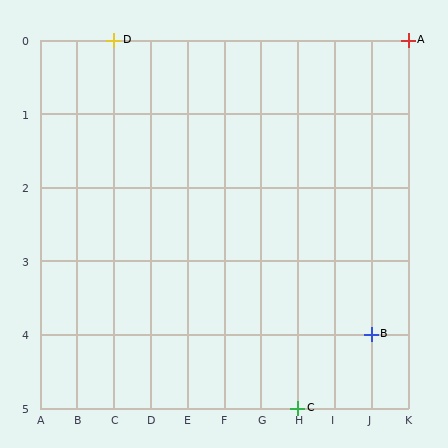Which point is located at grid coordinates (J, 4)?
Point B is at (J, 4).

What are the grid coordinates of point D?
Point D is at grid coordinates (C, 0).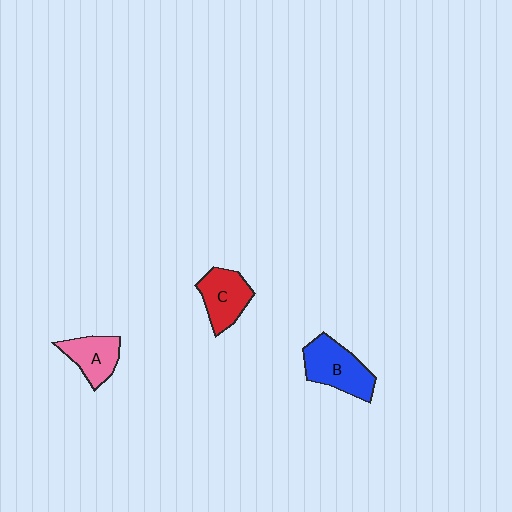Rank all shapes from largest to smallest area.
From largest to smallest: B (blue), C (red), A (pink).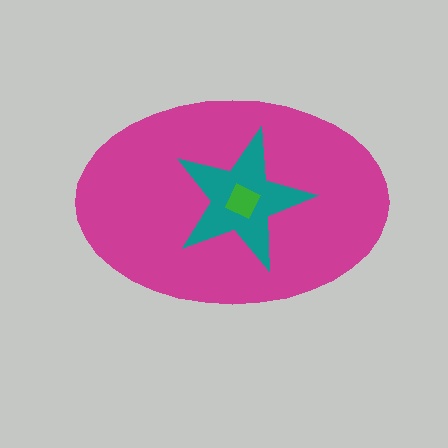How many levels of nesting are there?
3.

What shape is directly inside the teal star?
The green diamond.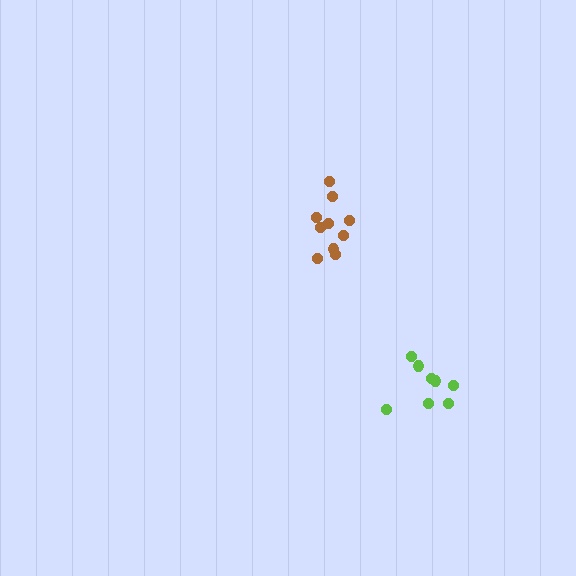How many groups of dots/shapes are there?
There are 2 groups.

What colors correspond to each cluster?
The clusters are colored: lime, brown.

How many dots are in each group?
Group 1: 8 dots, Group 2: 10 dots (18 total).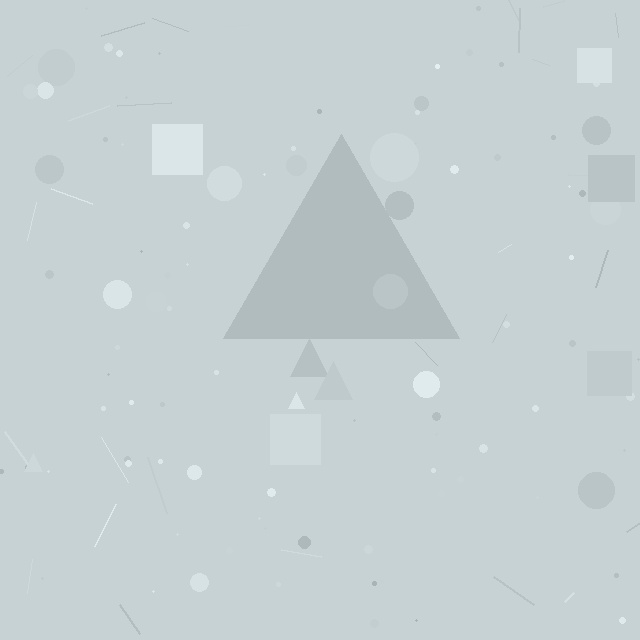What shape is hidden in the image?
A triangle is hidden in the image.